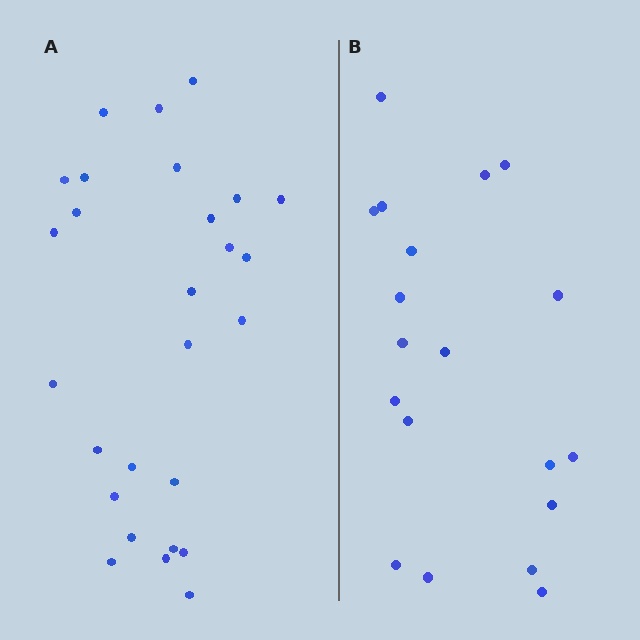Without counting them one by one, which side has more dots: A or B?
Region A (the left region) has more dots.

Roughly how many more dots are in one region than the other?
Region A has roughly 8 or so more dots than region B.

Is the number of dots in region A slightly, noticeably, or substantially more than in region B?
Region A has noticeably more, but not dramatically so. The ratio is roughly 1.4 to 1.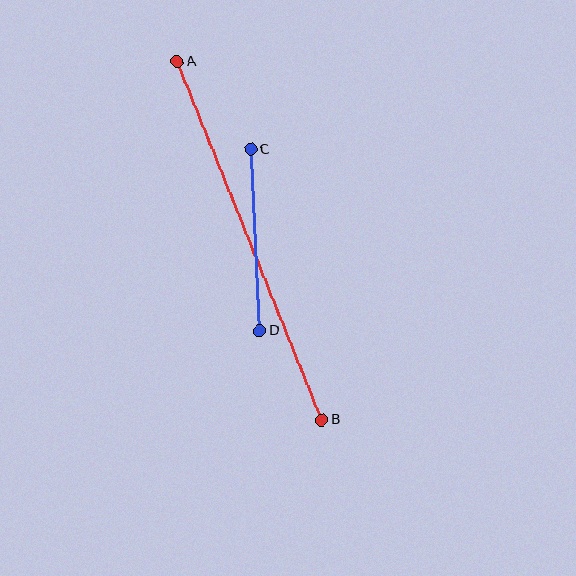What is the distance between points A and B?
The distance is approximately 386 pixels.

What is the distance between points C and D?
The distance is approximately 182 pixels.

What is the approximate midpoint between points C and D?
The midpoint is at approximately (255, 240) pixels.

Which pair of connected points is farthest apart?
Points A and B are farthest apart.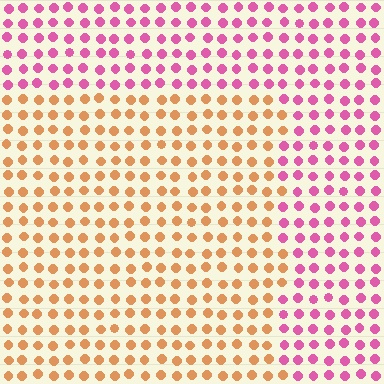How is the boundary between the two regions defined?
The boundary is defined purely by a slight shift in hue (about 63 degrees). Spacing, size, and orientation are identical on both sides.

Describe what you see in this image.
The image is filled with small pink elements in a uniform arrangement. A rectangle-shaped region is visible where the elements are tinted to a slightly different hue, forming a subtle color boundary.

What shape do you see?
I see a rectangle.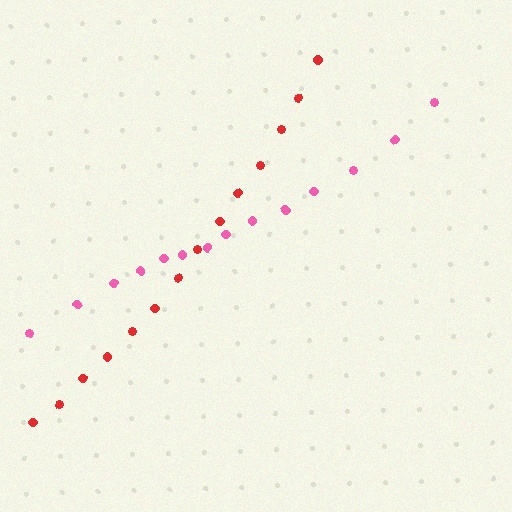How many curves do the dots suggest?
There are 2 distinct paths.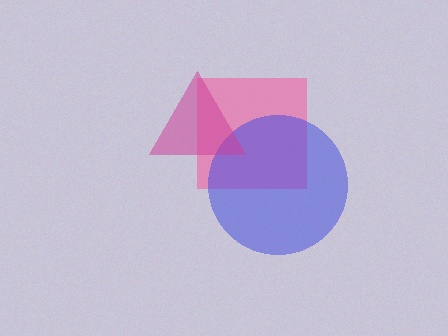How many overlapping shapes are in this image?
There are 3 overlapping shapes in the image.